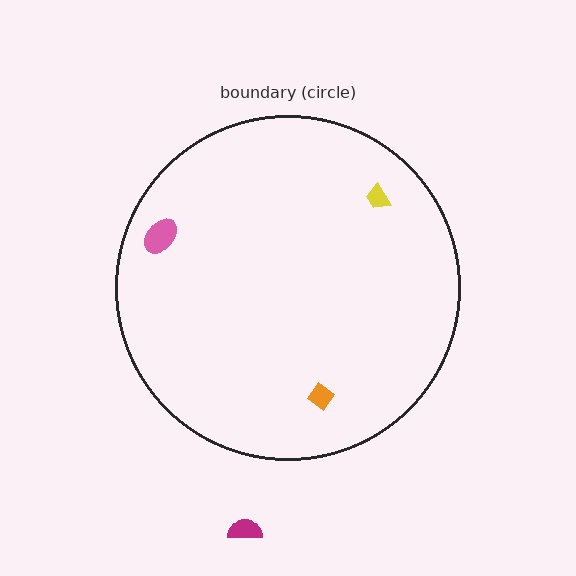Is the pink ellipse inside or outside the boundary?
Inside.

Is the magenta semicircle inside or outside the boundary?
Outside.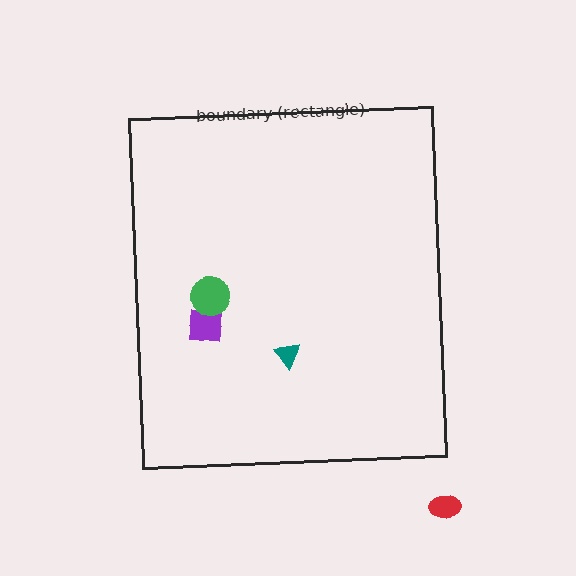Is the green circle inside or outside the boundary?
Inside.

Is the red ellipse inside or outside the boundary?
Outside.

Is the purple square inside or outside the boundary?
Inside.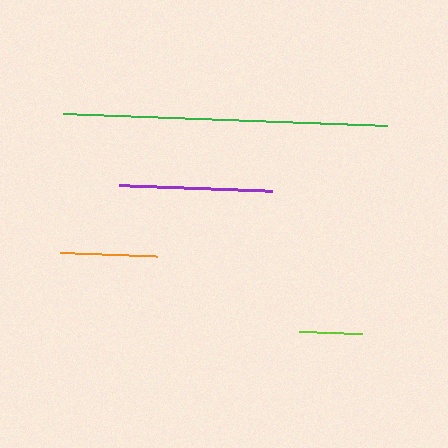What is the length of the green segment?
The green segment is approximately 324 pixels long.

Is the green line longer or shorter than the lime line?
The green line is longer than the lime line.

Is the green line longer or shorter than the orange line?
The green line is longer than the orange line.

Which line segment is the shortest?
The lime line is the shortest at approximately 63 pixels.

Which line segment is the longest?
The green line is the longest at approximately 324 pixels.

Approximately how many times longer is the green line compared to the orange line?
The green line is approximately 3.3 times the length of the orange line.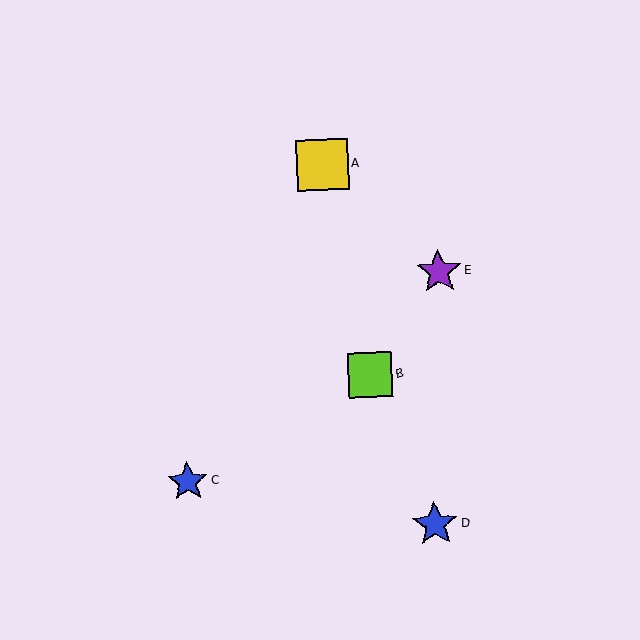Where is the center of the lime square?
The center of the lime square is at (370, 375).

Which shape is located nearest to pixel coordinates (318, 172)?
The yellow square (labeled A) at (322, 165) is nearest to that location.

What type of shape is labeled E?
Shape E is a purple star.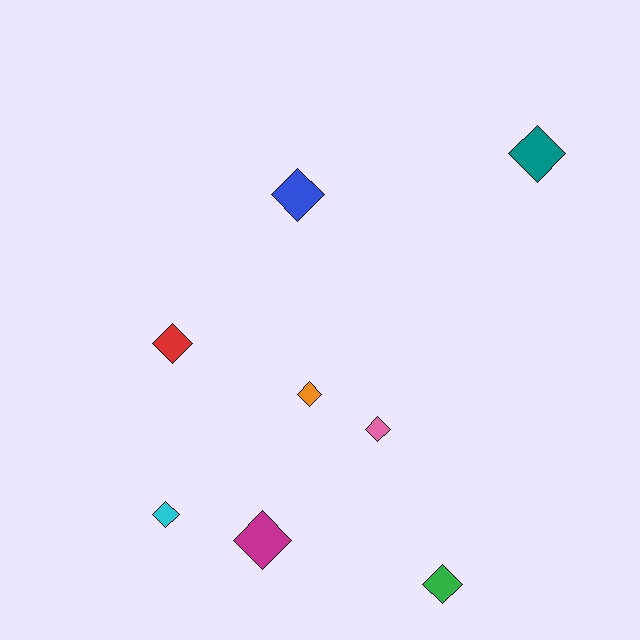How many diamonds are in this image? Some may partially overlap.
There are 8 diamonds.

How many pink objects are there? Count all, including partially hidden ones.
There is 1 pink object.